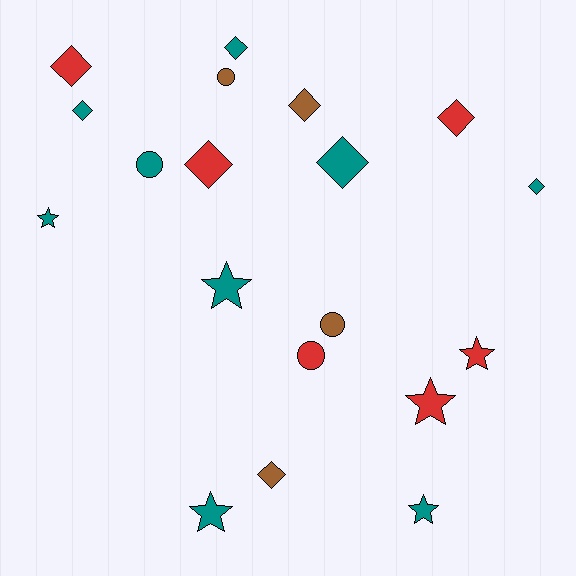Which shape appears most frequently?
Diamond, with 9 objects.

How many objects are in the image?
There are 19 objects.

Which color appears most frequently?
Teal, with 9 objects.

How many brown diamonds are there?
There are 2 brown diamonds.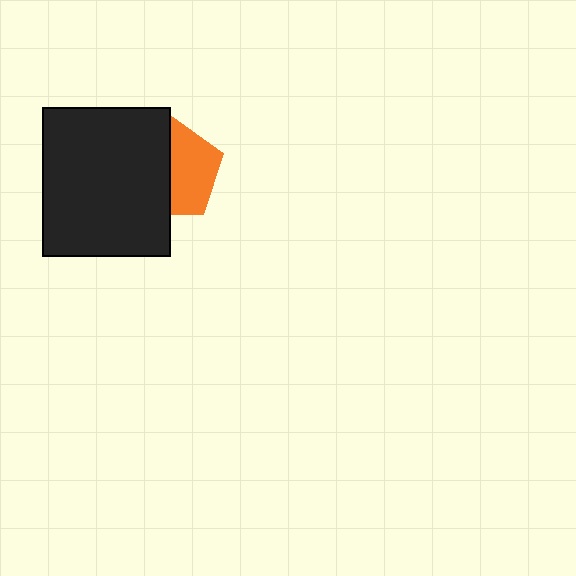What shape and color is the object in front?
The object in front is a black rectangle.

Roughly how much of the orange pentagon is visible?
About half of it is visible (roughly 49%).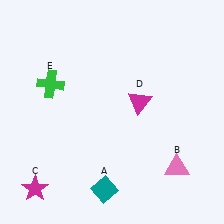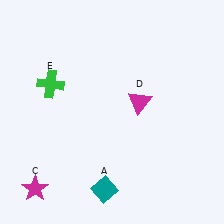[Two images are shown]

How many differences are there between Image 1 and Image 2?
There is 1 difference between the two images.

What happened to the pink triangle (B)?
The pink triangle (B) was removed in Image 2. It was in the bottom-right area of Image 1.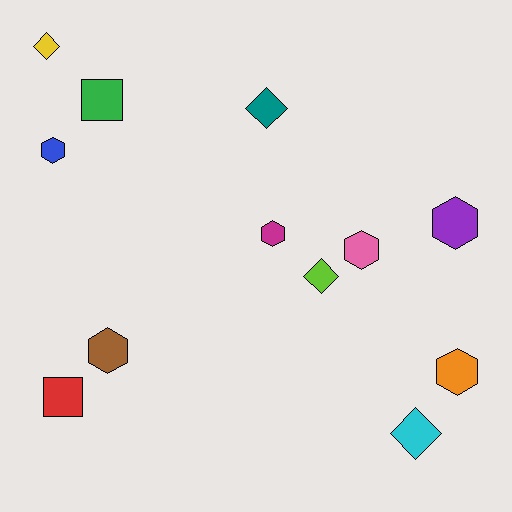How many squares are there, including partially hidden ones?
There are 2 squares.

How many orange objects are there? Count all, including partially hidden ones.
There is 1 orange object.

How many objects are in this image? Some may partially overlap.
There are 12 objects.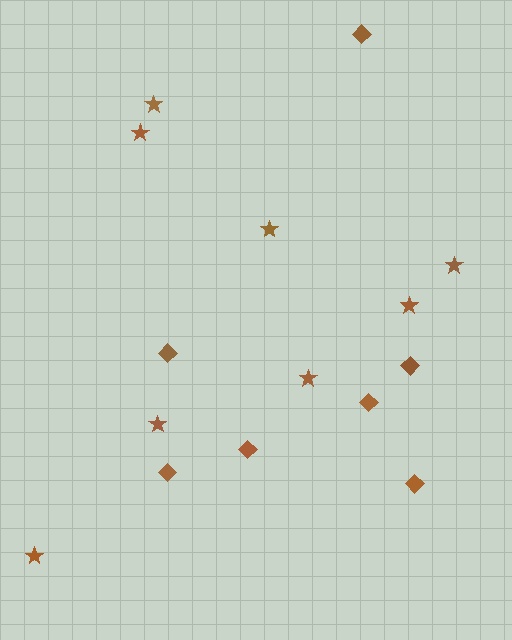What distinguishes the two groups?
There are 2 groups: one group of diamonds (7) and one group of stars (8).